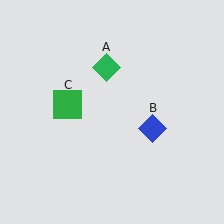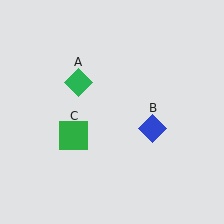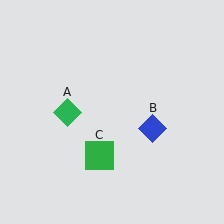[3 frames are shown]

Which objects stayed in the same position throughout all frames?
Blue diamond (object B) remained stationary.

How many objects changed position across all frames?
2 objects changed position: green diamond (object A), green square (object C).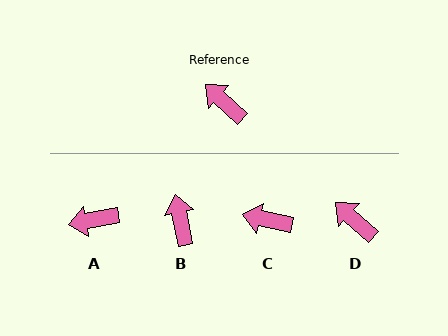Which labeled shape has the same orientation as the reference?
D.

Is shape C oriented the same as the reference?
No, it is off by about 30 degrees.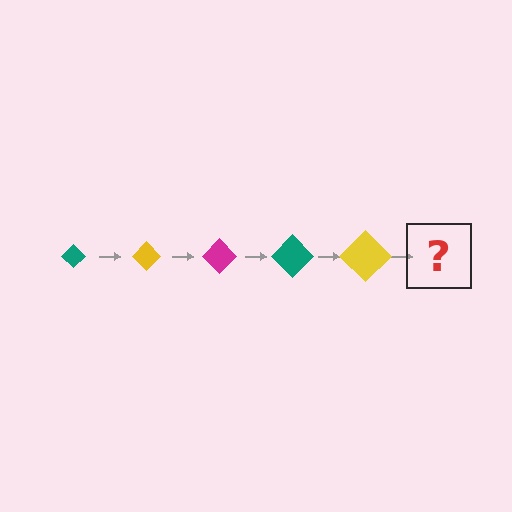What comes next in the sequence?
The next element should be a magenta diamond, larger than the previous one.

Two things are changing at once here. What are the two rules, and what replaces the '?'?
The two rules are that the diamond grows larger each step and the color cycles through teal, yellow, and magenta. The '?' should be a magenta diamond, larger than the previous one.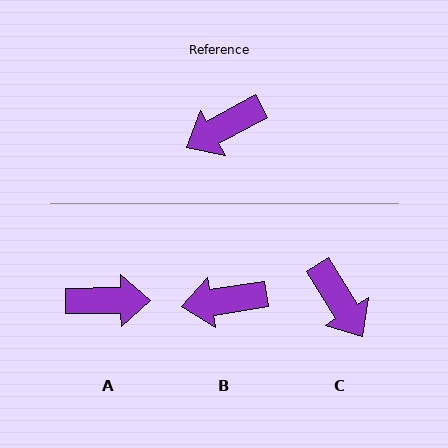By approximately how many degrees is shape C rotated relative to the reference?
Approximately 93 degrees counter-clockwise.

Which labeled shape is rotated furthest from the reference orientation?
A, about 152 degrees away.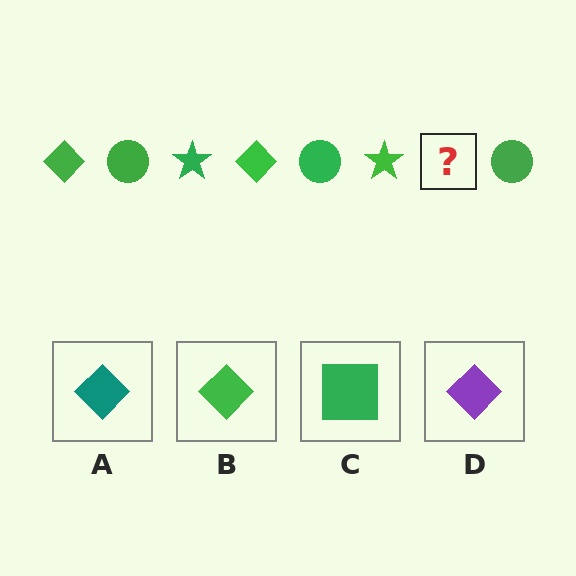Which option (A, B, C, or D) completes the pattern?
B.